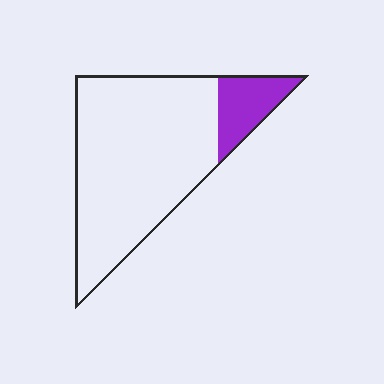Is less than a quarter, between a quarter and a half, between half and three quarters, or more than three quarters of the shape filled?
Less than a quarter.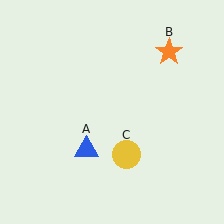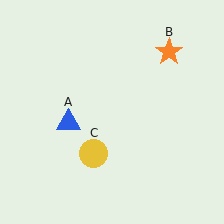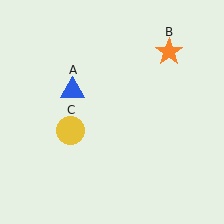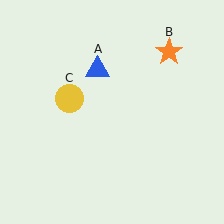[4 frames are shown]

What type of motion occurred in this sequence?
The blue triangle (object A), yellow circle (object C) rotated clockwise around the center of the scene.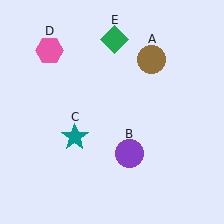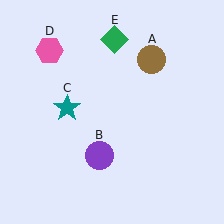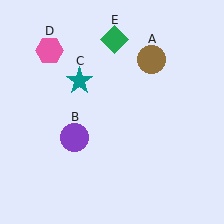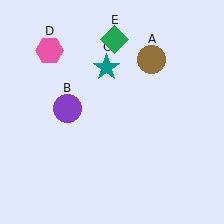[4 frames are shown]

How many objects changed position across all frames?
2 objects changed position: purple circle (object B), teal star (object C).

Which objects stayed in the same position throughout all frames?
Brown circle (object A) and pink hexagon (object D) and green diamond (object E) remained stationary.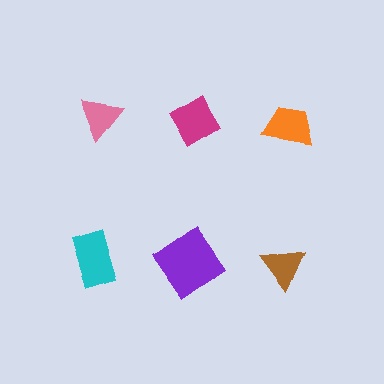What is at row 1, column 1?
A pink triangle.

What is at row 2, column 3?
A brown triangle.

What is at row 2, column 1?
A cyan rectangle.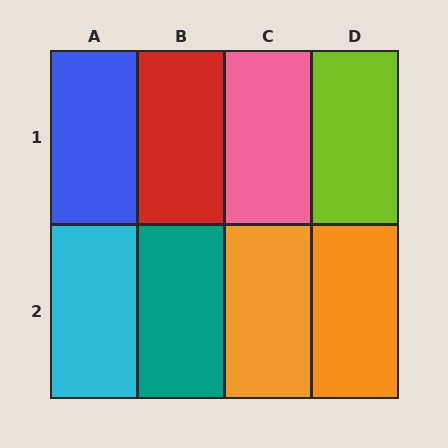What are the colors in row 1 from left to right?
Blue, red, pink, lime.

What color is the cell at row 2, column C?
Orange.